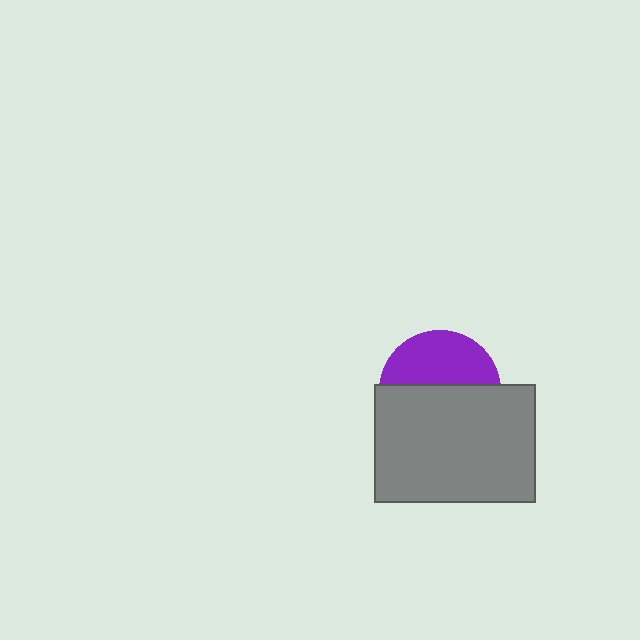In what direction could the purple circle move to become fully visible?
The purple circle could move up. That would shift it out from behind the gray rectangle entirely.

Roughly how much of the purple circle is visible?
A small part of it is visible (roughly 42%).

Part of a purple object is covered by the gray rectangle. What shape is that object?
It is a circle.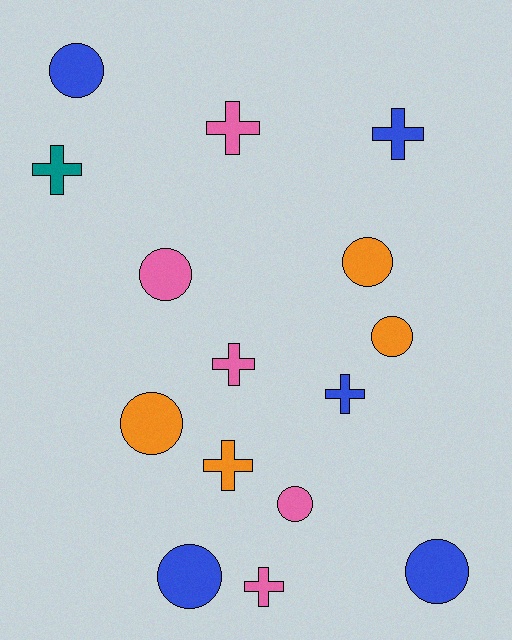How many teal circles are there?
There are no teal circles.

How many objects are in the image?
There are 15 objects.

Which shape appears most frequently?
Circle, with 8 objects.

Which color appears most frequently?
Pink, with 5 objects.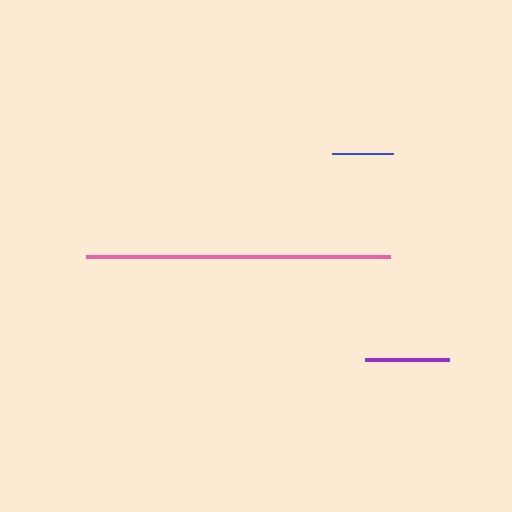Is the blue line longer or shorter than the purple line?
The purple line is longer than the blue line.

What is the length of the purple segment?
The purple segment is approximately 84 pixels long.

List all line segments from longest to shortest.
From longest to shortest: pink, purple, blue.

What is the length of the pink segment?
The pink segment is approximately 304 pixels long.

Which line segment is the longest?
The pink line is the longest at approximately 304 pixels.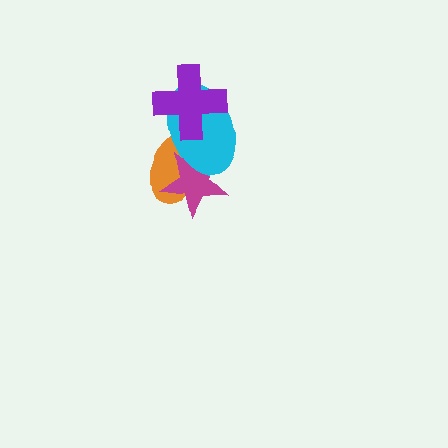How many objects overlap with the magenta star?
2 objects overlap with the magenta star.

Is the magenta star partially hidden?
Yes, it is partially covered by another shape.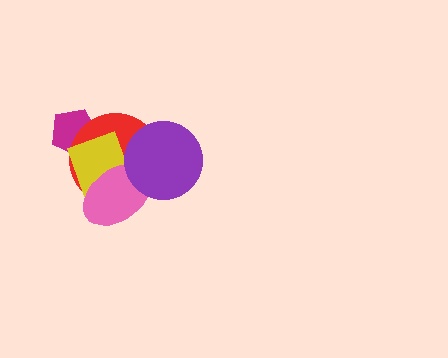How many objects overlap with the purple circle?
2 objects overlap with the purple circle.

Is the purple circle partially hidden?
No, no other shape covers it.